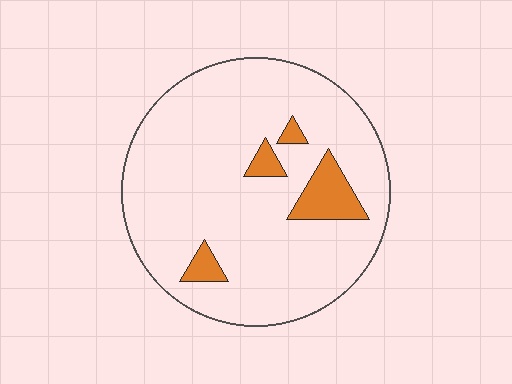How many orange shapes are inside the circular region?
4.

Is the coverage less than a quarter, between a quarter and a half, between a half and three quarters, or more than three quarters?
Less than a quarter.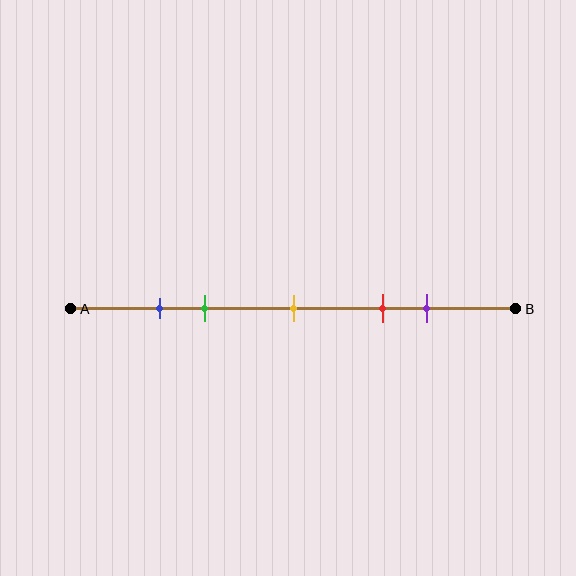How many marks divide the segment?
There are 5 marks dividing the segment.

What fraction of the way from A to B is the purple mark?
The purple mark is approximately 80% (0.8) of the way from A to B.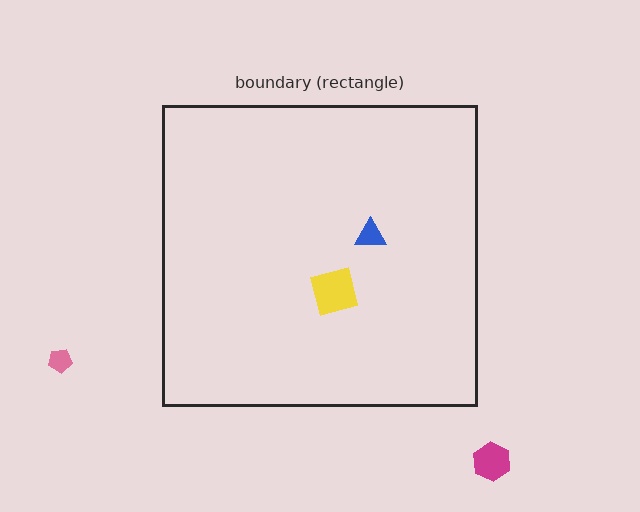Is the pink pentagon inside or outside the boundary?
Outside.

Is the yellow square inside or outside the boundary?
Inside.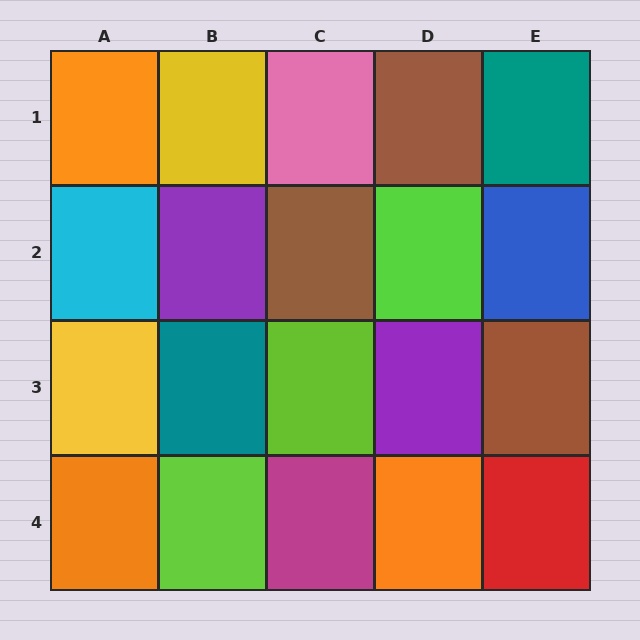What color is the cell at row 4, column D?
Orange.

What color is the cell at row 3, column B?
Teal.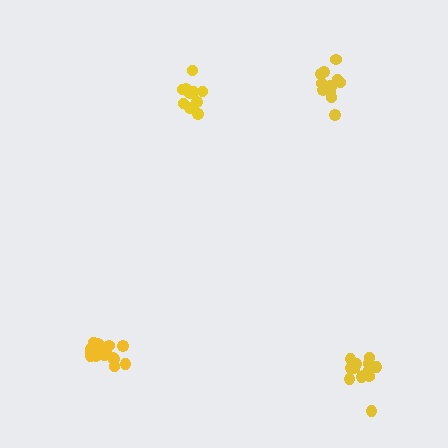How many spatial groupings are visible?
There are 4 spatial groupings.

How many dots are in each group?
Group 1: 17 dots, Group 2: 13 dots, Group 3: 12 dots, Group 4: 13 dots (55 total).